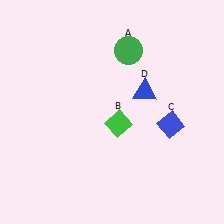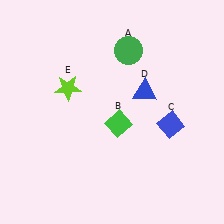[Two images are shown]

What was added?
A lime star (E) was added in Image 2.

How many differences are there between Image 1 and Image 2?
There is 1 difference between the two images.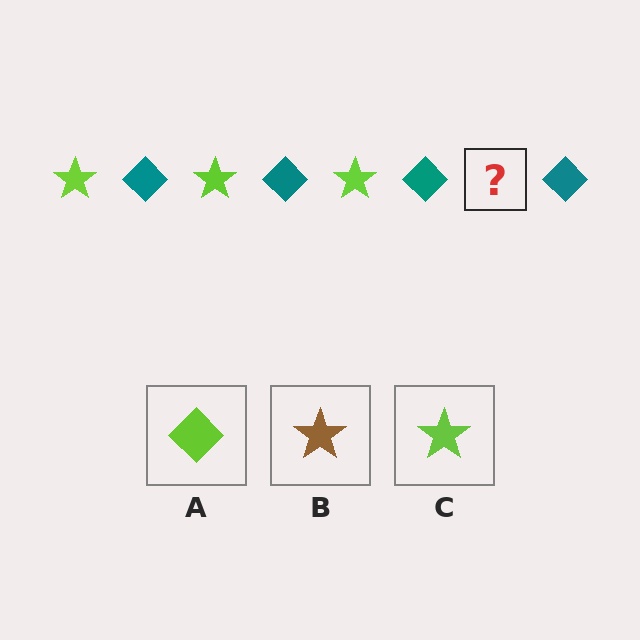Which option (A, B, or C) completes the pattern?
C.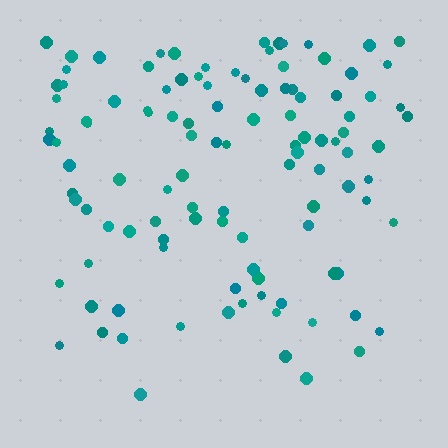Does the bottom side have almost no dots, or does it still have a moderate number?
Still a moderate number, just noticeably fewer than the top.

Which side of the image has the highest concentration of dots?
The top.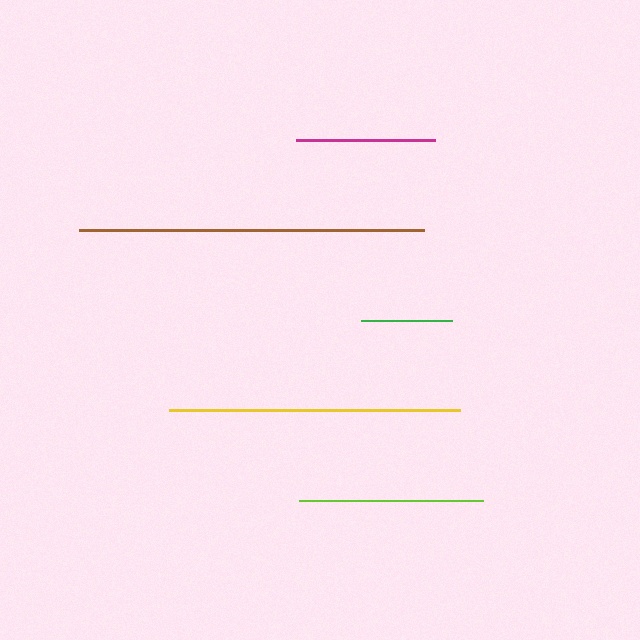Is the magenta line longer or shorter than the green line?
The magenta line is longer than the green line.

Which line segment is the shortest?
The green line is the shortest at approximately 92 pixels.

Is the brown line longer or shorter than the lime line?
The brown line is longer than the lime line.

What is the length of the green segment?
The green segment is approximately 92 pixels long.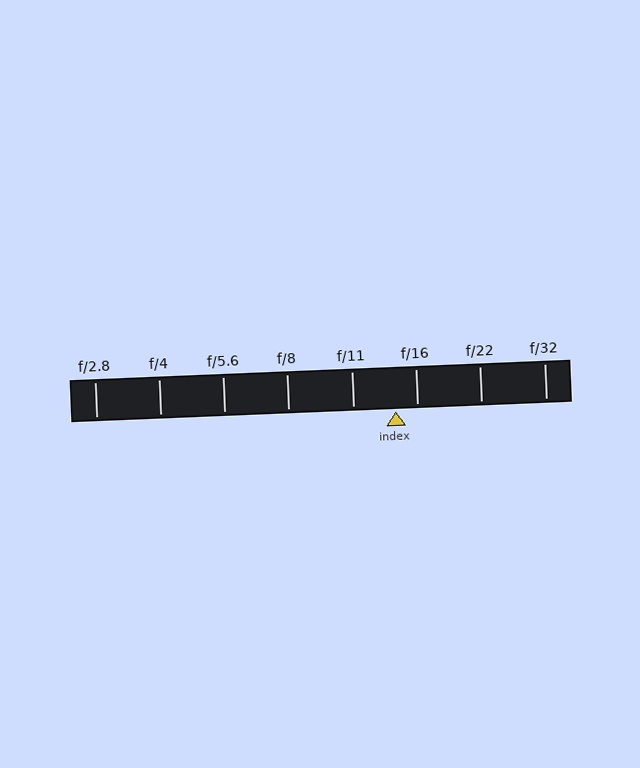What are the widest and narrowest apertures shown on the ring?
The widest aperture shown is f/2.8 and the narrowest is f/32.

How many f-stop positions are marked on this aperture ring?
There are 8 f-stop positions marked.